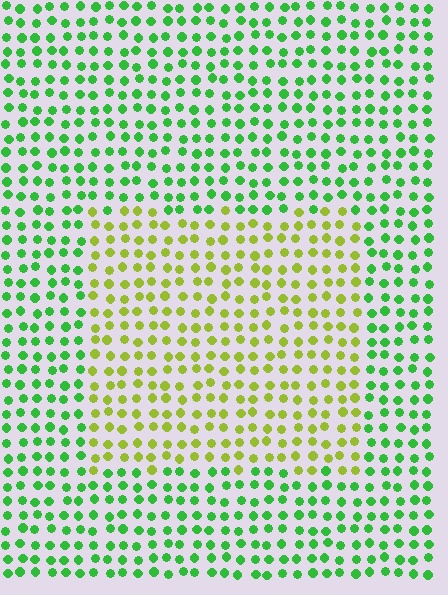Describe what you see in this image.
The image is filled with small green elements in a uniform arrangement. A rectangle-shaped region is visible where the elements are tinted to a slightly different hue, forming a subtle color boundary.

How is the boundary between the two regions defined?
The boundary is defined purely by a slight shift in hue (about 47 degrees). Spacing, size, and orientation are identical on both sides.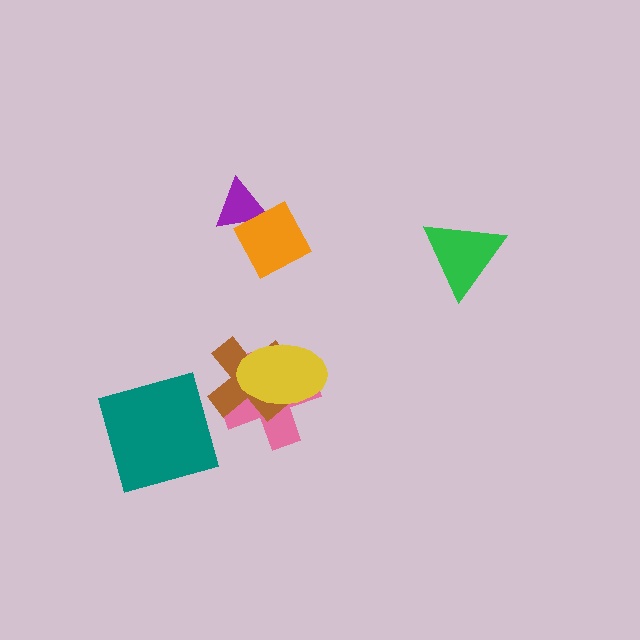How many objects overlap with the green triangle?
0 objects overlap with the green triangle.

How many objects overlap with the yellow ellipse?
2 objects overlap with the yellow ellipse.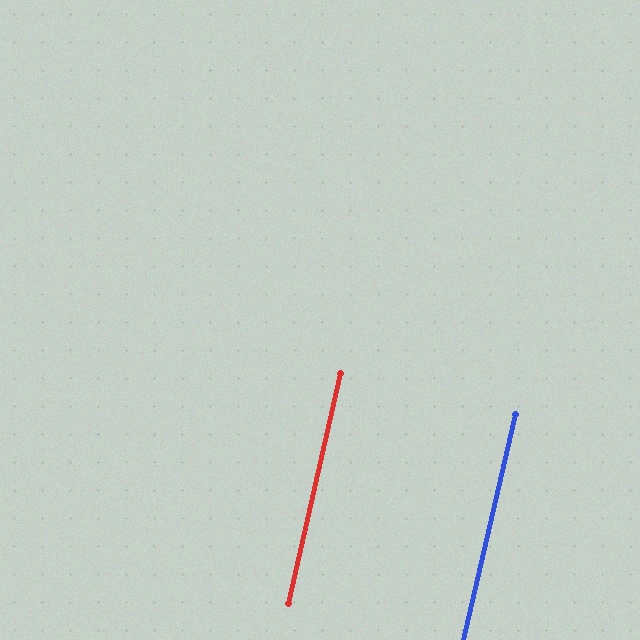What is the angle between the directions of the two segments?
Approximately 0 degrees.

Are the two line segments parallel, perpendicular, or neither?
Parallel — their directions differ by only 0.1°.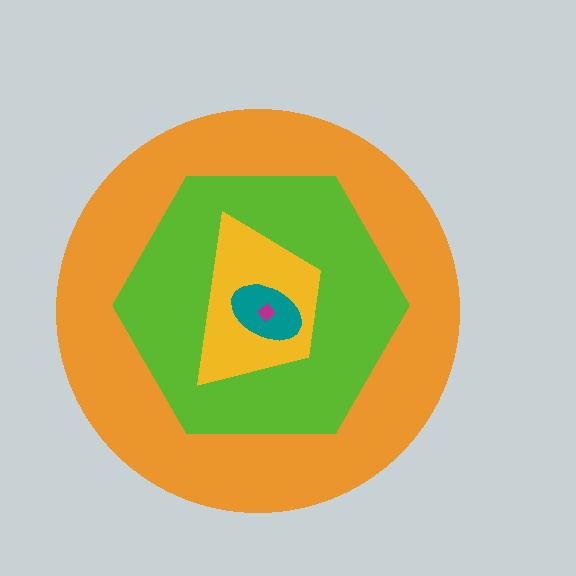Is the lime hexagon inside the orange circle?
Yes.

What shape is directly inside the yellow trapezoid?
The teal ellipse.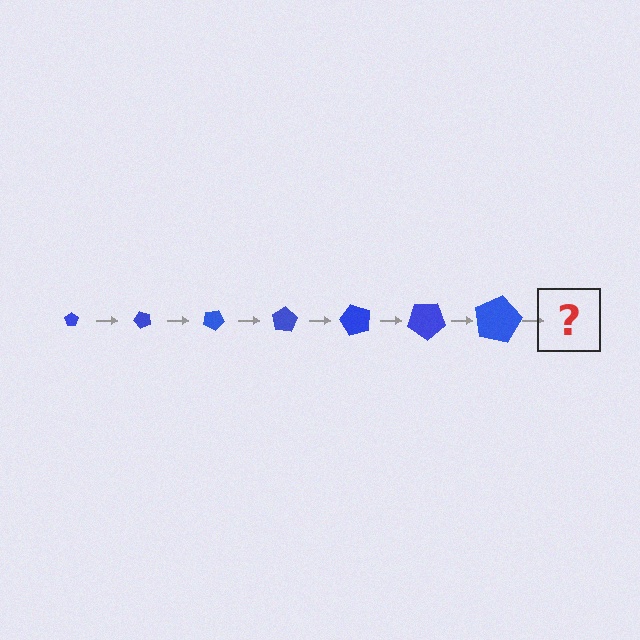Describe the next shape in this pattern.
It should be a pentagon, larger than the previous one and rotated 350 degrees from the start.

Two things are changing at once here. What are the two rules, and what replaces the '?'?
The two rules are that the pentagon grows larger each step and it rotates 50 degrees each step. The '?' should be a pentagon, larger than the previous one and rotated 350 degrees from the start.